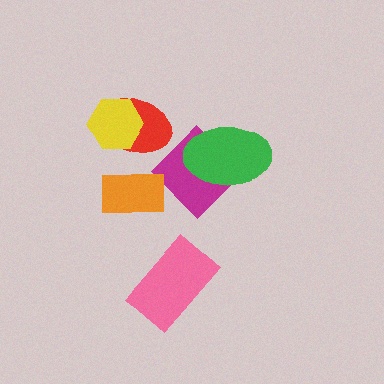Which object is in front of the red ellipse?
The yellow hexagon is in front of the red ellipse.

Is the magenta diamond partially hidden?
Yes, it is partially covered by another shape.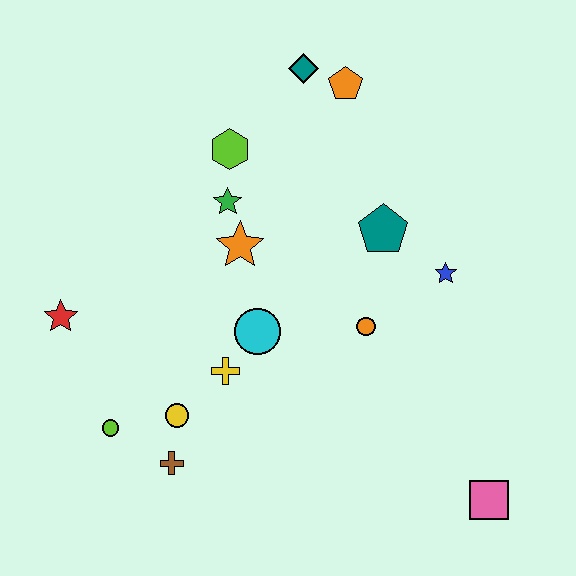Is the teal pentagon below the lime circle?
No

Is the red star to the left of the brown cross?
Yes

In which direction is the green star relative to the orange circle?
The green star is to the left of the orange circle.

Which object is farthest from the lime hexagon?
The pink square is farthest from the lime hexagon.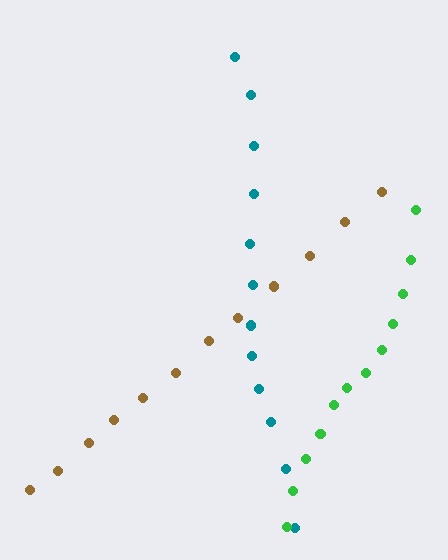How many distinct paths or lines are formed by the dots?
There are 3 distinct paths.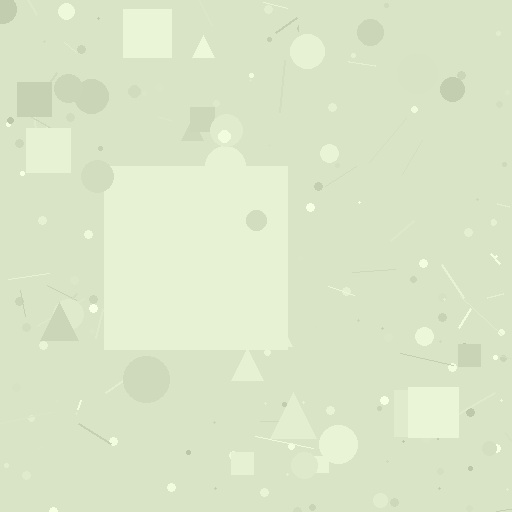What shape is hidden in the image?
A square is hidden in the image.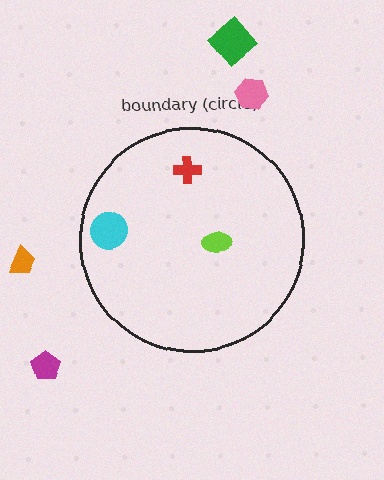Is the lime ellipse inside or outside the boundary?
Inside.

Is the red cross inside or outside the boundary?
Inside.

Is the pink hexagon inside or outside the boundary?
Outside.